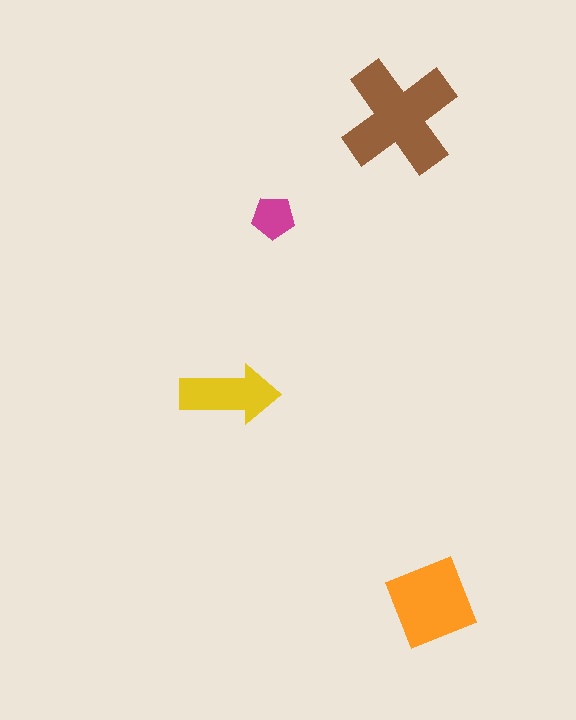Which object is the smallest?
The magenta pentagon.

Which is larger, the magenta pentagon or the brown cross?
The brown cross.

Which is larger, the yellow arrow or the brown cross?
The brown cross.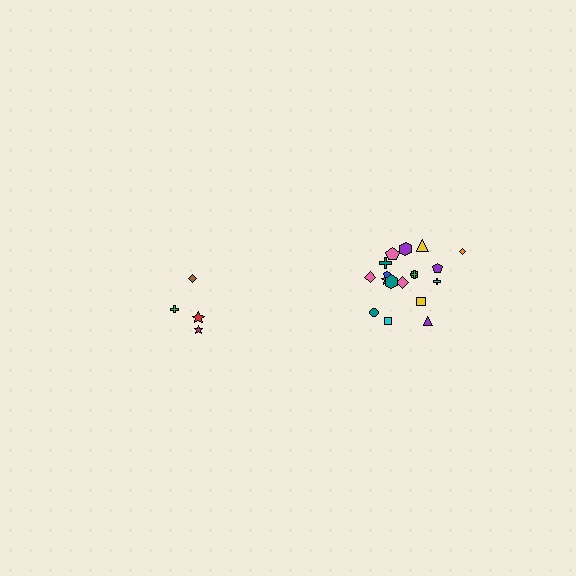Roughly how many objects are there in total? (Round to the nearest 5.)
Roughly 20 objects in total.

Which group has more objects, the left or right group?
The right group.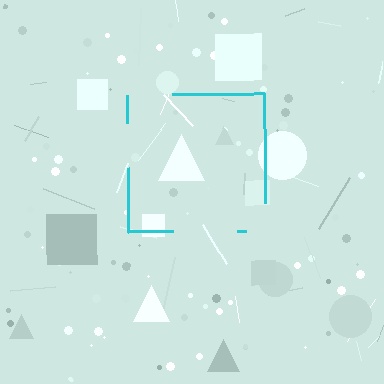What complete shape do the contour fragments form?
The contour fragments form a square.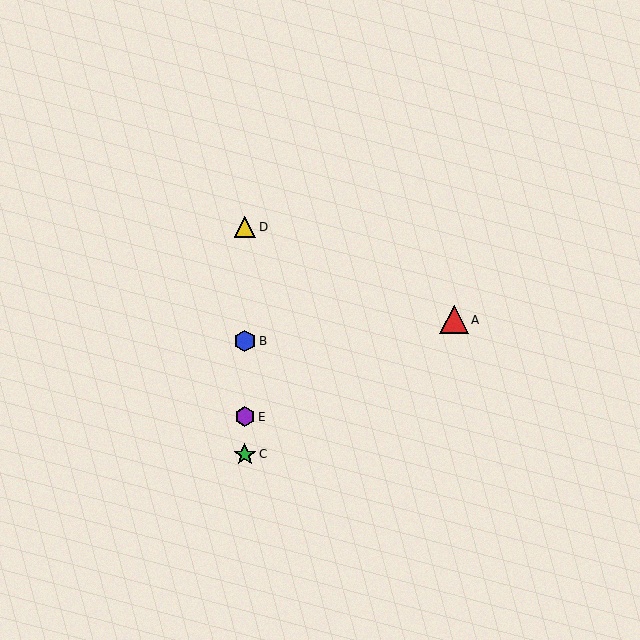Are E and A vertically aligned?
No, E is at x≈245 and A is at x≈454.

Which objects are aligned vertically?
Objects B, C, D, E are aligned vertically.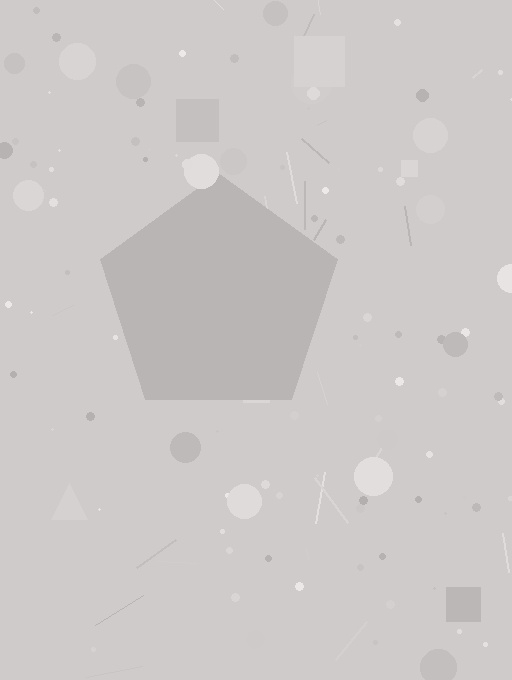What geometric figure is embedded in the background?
A pentagon is embedded in the background.